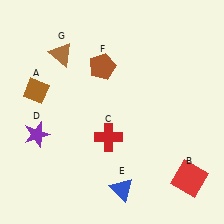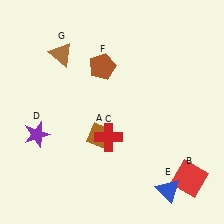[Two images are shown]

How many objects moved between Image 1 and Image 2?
2 objects moved between the two images.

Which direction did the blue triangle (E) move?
The blue triangle (E) moved right.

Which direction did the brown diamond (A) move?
The brown diamond (A) moved right.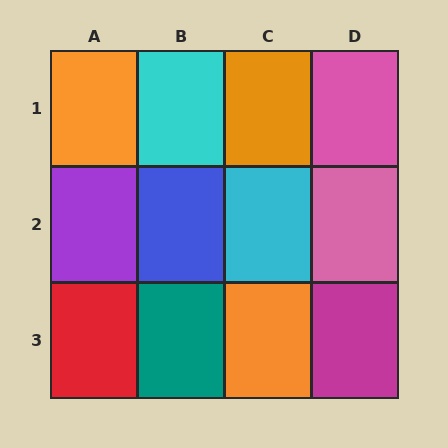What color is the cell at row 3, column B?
Teal.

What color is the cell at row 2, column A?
Purple.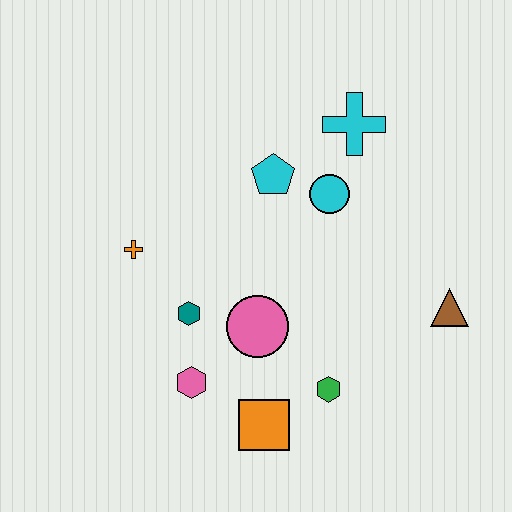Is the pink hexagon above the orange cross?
No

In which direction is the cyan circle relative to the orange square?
The cyan circle is above the orange square.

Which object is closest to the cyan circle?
The cyan pentagon is closest to the cyan circle.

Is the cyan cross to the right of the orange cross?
Yes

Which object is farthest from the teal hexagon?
The brown triangle is farthest from the teal hexagon.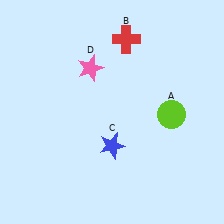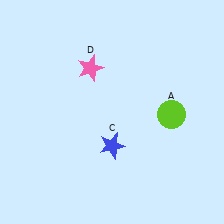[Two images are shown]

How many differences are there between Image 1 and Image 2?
There is 1 difference between the two images.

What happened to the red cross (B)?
The red cross (B) was removed in Image 2. It was in the top-right area of Image 1.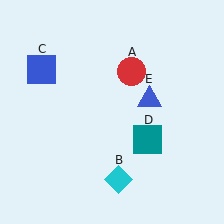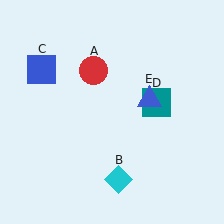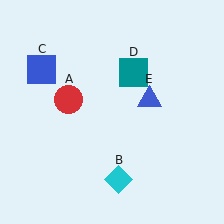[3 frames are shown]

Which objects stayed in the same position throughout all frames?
Cyan diamond (object B) and blue square (object C) and blue triangle (object E) remained stationary.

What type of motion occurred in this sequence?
The red circle (object A), teal square (object D) rotated counterclockwise around the center of the scene.